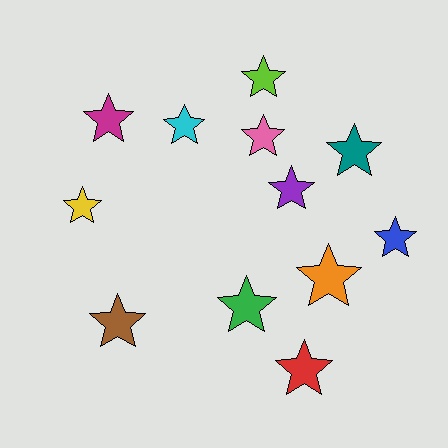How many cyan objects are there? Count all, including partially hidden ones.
There is 1 cyan object.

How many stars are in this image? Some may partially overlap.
There are 12 stars.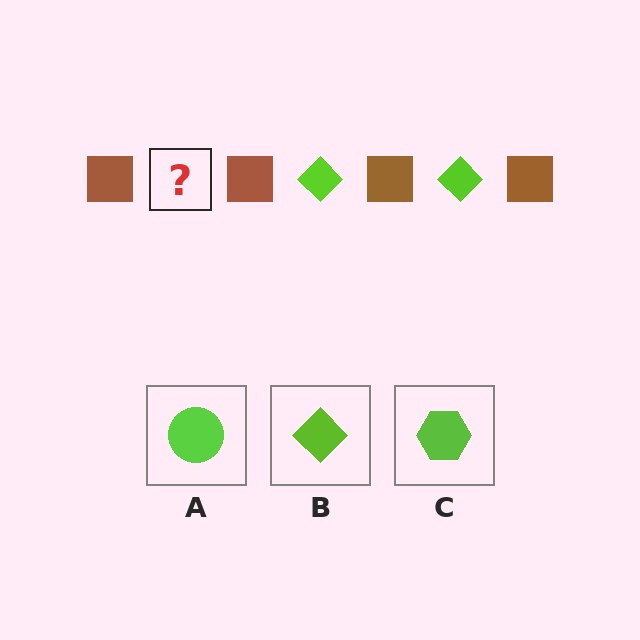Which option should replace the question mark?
Option B.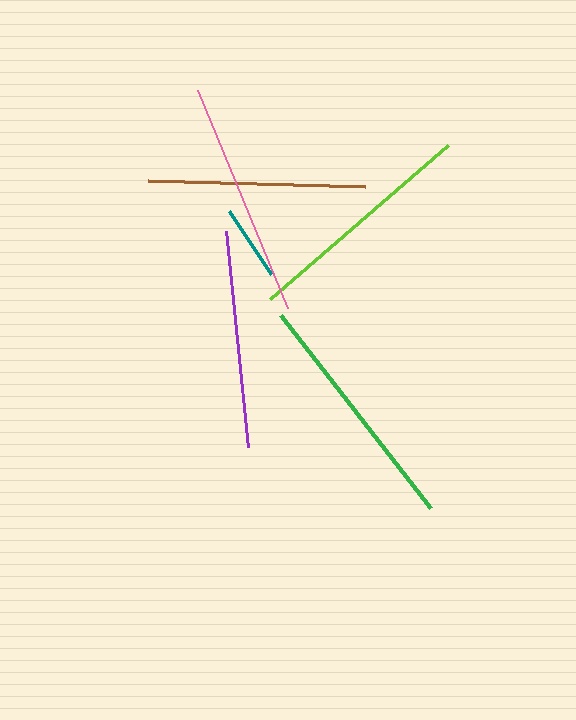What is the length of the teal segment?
The teal segment is approximately 76 pixels long.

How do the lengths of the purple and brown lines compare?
The purple and brown lines are approximately the same length.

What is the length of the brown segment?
The brown segment is approximately 217 pixels long.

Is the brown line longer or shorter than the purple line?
The purple line is longer than the brown line.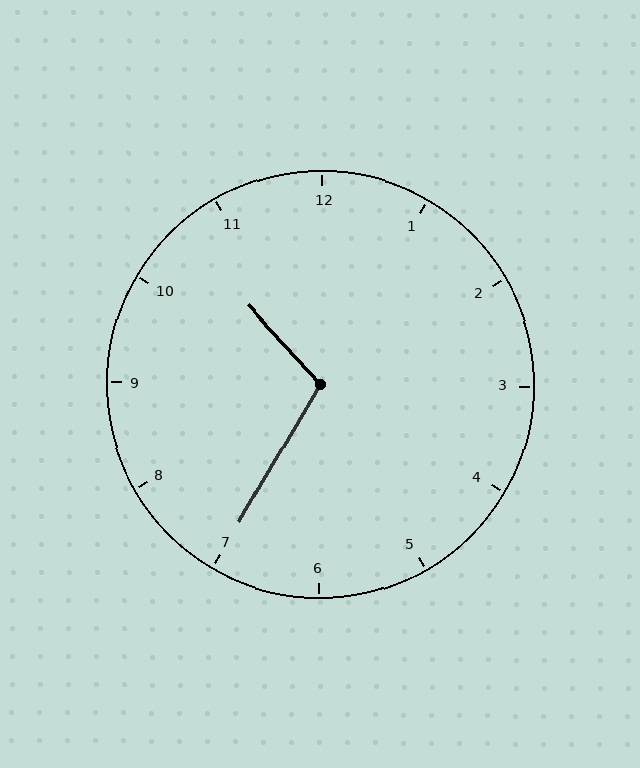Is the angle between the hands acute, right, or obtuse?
It is obtuse.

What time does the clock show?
10:35.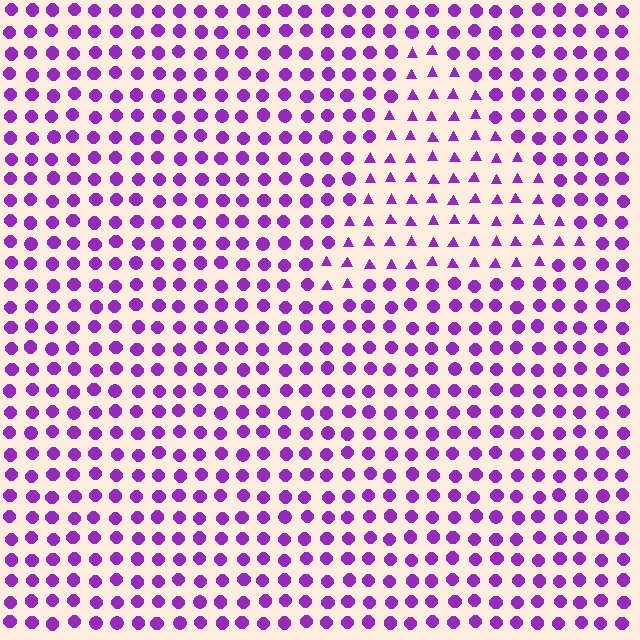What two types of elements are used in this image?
The image uses triangles inside the triangle region and circles outside it.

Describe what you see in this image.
The image is filled with small purple elements arranged in a uniform grid. A triangle-shaped region contains triangles, while the surrounding area contains circles. The boundary is defined purely by the change in element shape.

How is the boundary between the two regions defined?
The boundary is defined by a change in element shape: triangles inside vs. circles outside. All elements share the same color and spacing.